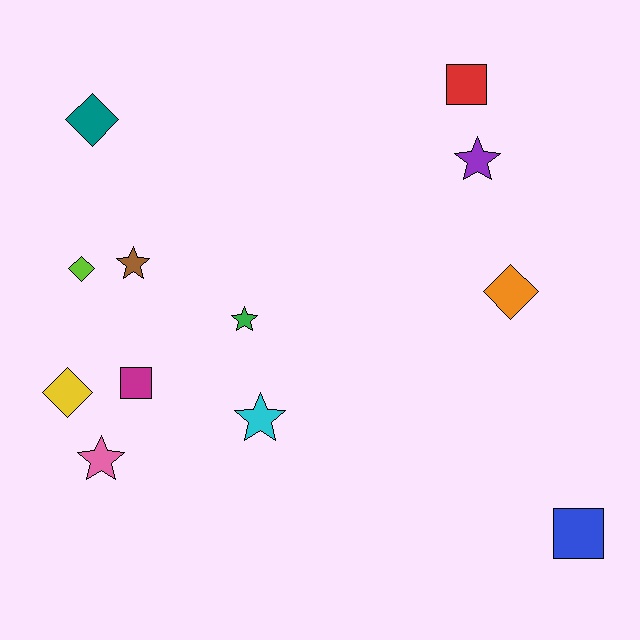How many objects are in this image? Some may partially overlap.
There are 12 objects.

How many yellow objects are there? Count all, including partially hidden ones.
There is 1 yellow object.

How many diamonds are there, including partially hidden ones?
There are 4 diamonds.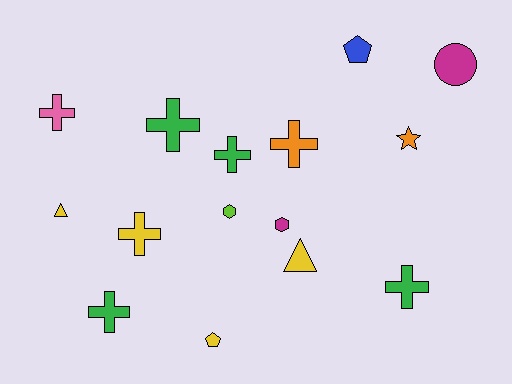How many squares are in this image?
There are no squares.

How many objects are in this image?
There are 15 objects.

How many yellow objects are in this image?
There are 4 yellow objects.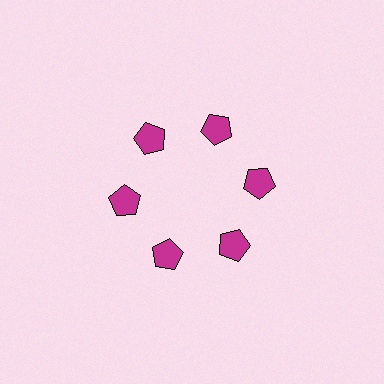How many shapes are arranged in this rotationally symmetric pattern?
There are 6 shapes, arranged in 6 groups of 1.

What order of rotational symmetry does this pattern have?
This pattern has 6-fold rotational symmetry.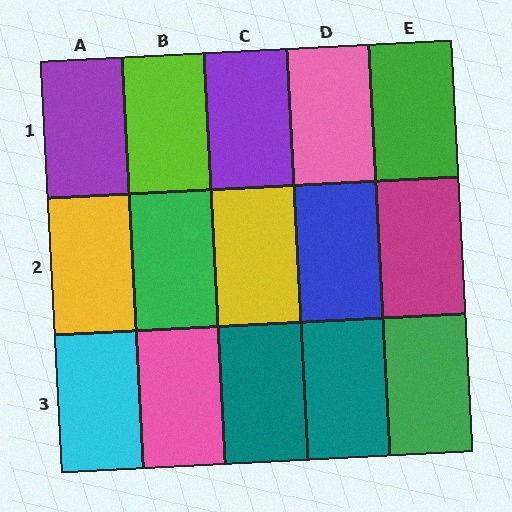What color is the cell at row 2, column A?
Yellow.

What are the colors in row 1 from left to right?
Purple, lime, purple, pink, green.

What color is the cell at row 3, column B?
Pink.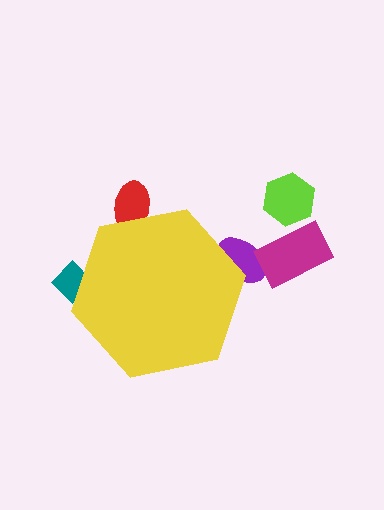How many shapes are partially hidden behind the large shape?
3 shapes are partially hidden.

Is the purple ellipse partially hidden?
Yes, the purple ellipse is partially hidden behind the yellow hexagon.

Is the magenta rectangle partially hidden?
No, the magenta rectangle is fully visible.